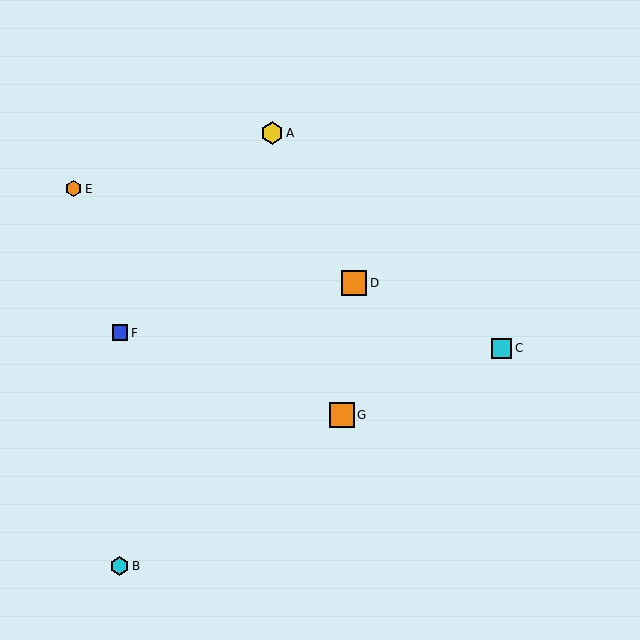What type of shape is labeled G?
Shape G is an orange square.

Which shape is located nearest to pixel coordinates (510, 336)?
The cyan square (labeled C) at (502, 348) is nearest to that location.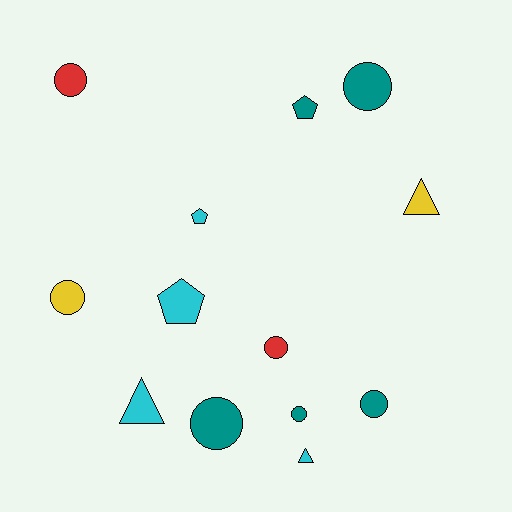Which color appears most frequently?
Teal, with 5 objects.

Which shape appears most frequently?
Circle, with 7 objects.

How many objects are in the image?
There are 13 objects.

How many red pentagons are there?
There are no red pentagons.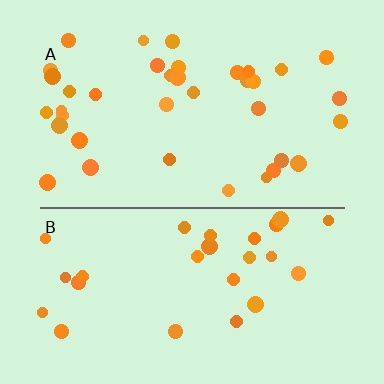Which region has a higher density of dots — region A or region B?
A (the top).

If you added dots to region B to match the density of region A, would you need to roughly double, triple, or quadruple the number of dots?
Approximately double.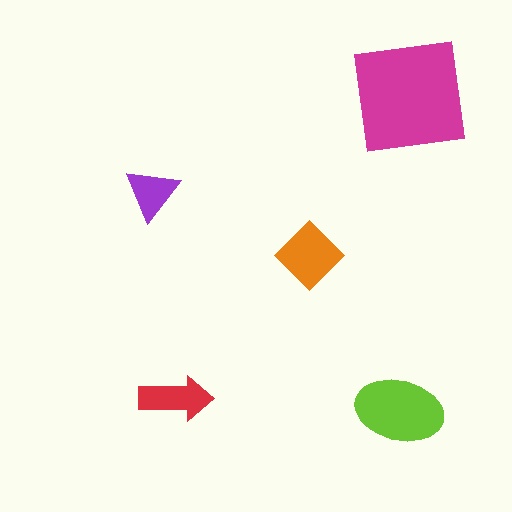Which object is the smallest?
The purple triangle.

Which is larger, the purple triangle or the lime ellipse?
The lime ellipse.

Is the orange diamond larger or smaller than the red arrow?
Larger.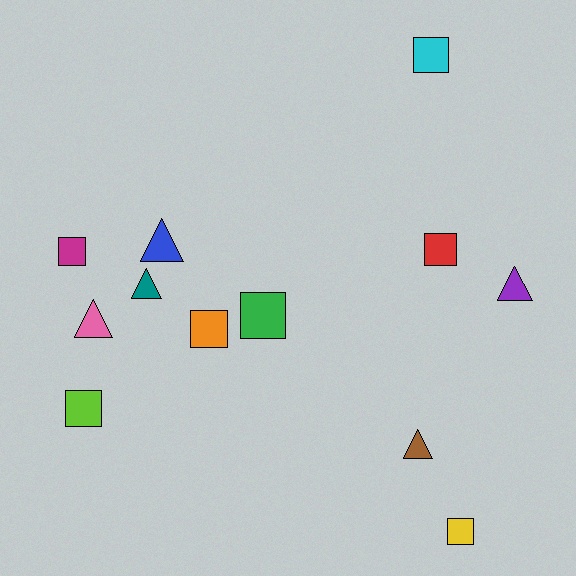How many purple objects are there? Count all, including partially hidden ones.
There is 1 purple object.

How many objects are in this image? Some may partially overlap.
There are 12 objects.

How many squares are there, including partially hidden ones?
There are 7 squares.